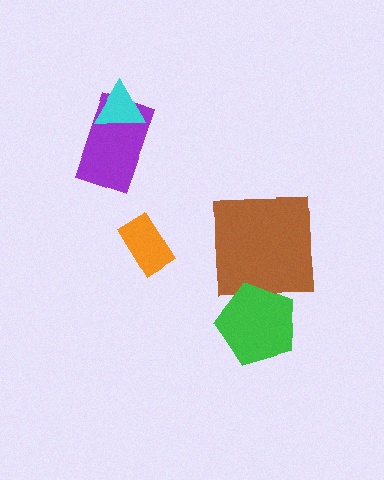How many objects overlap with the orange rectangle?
0 objects overlap with the orange rectangle.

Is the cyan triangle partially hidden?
No, no other shape covers it.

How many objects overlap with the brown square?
1 object overlaps with the brown square.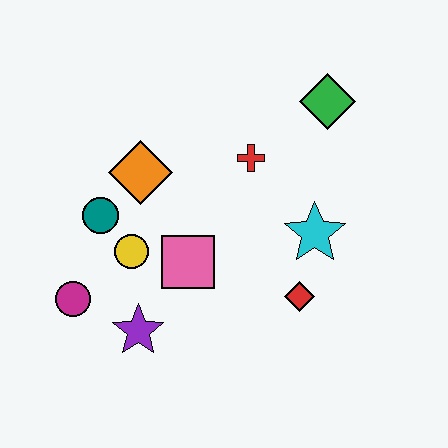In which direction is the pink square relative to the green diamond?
The pink square is below the green diamond.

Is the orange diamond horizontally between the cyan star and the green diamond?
No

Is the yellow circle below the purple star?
No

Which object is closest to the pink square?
The yellow circle is closest to the pink square.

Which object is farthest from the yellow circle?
The green diamond is farthest from the yellow circle.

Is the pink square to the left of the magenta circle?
No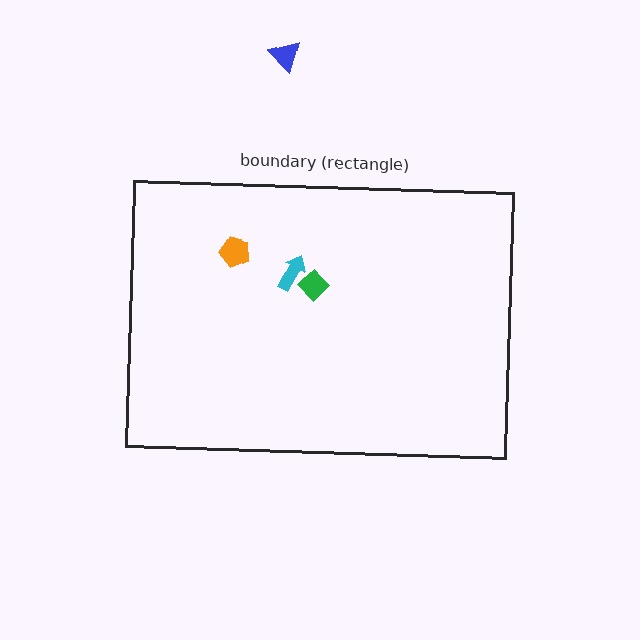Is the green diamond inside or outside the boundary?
Inside.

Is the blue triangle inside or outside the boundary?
Outside.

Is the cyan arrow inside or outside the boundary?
Inside.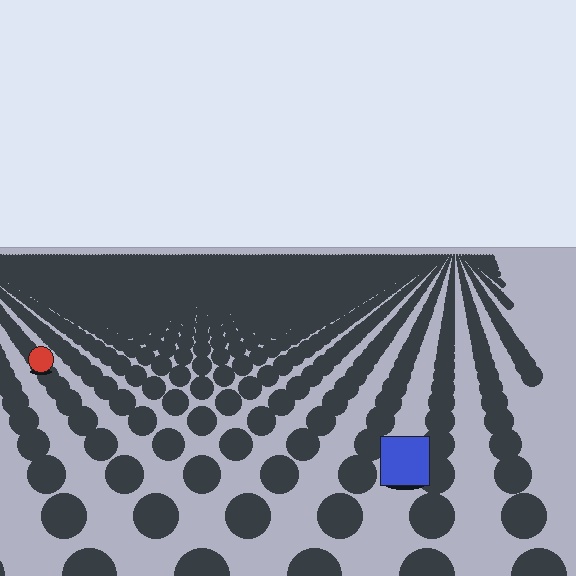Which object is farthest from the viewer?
The red circle is farthest from the viewer. It appears smaller and the ground texture around it is denser.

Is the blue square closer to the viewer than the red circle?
Yes. The blue square is closer — you can tell from the texture gradient: the ground texture is coarser near it.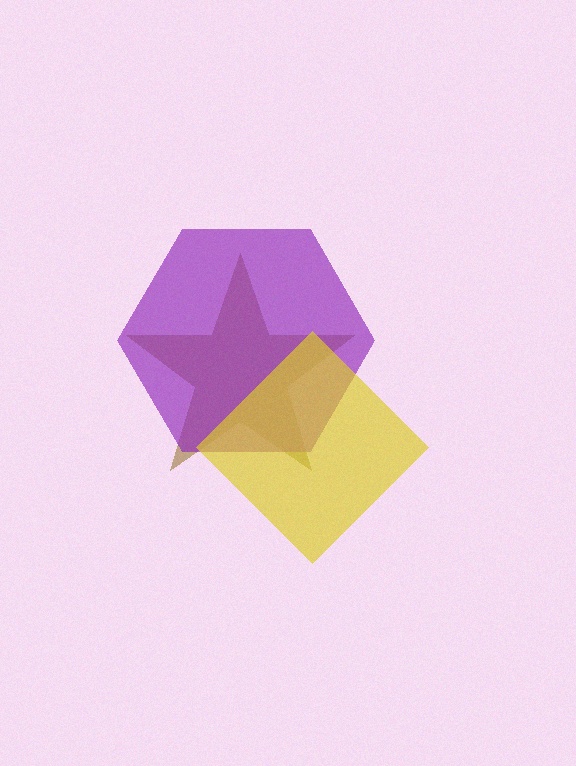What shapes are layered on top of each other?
The layered shapes are: a brown star, a purple hexagon, a yellow diamond.